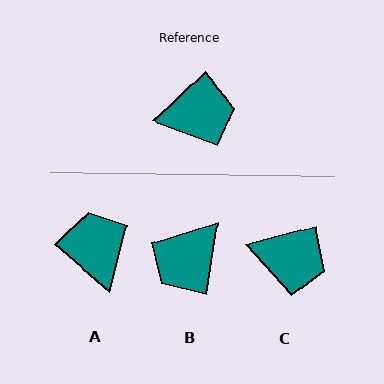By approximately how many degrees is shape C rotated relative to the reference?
Approximately 29 degrees clockwise.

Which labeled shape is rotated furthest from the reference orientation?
B, about 143 degrees away.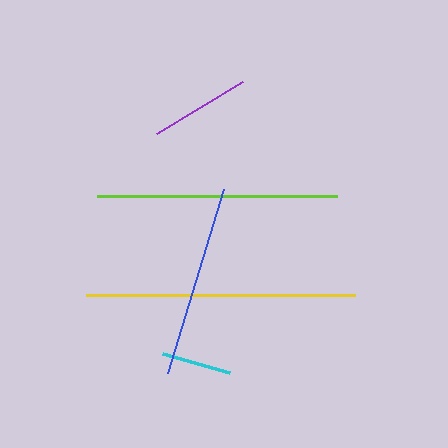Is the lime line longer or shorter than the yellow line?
The yellow line is longer than the lime line.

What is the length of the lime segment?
The lime segment is approximately 240 pixels long.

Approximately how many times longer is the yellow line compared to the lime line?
The yellow line is approximately 1.1 times the length of the lime line.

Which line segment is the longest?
The yellow line is the longest at approximately 269 pixels.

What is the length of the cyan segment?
The cyan segment is approximately 69 pixels long.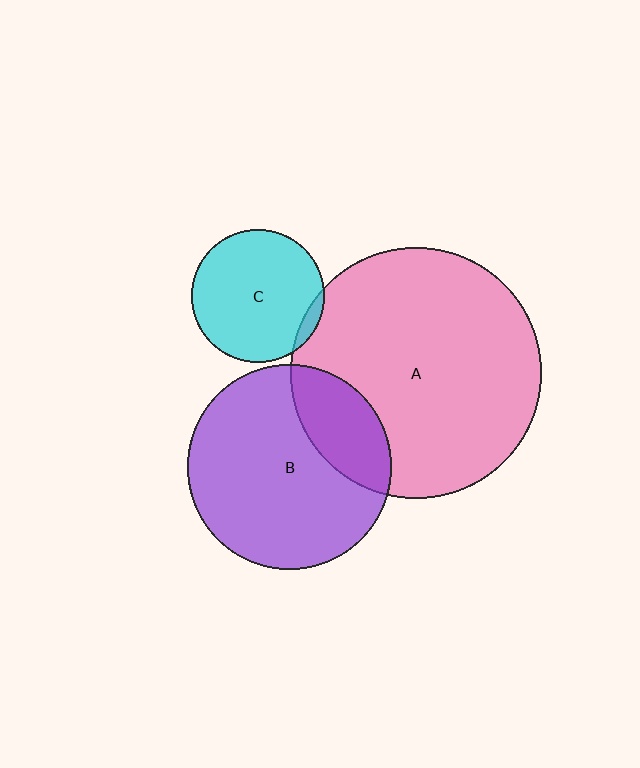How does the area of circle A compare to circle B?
Approximately 1.5 times.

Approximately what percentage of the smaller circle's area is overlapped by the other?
Approximately 25%.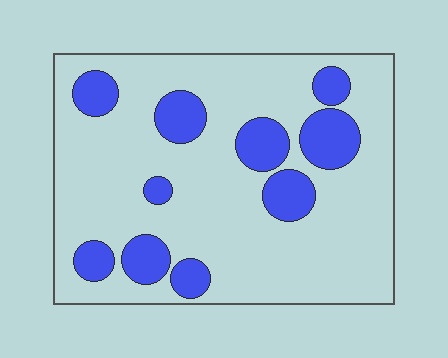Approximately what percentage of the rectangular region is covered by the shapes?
Approximately 20%.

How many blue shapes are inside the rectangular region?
10.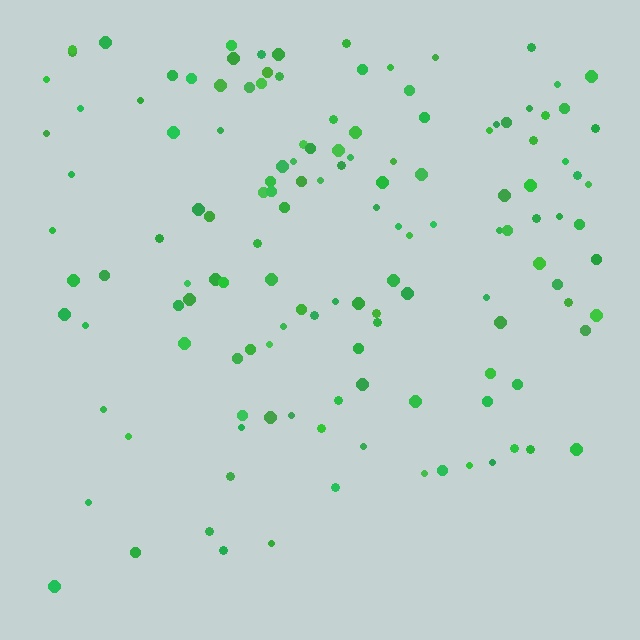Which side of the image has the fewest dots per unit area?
The bottom.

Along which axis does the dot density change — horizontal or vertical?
Vertical.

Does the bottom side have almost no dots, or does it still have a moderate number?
Still a moderate number, just noticeably fewer than the top.